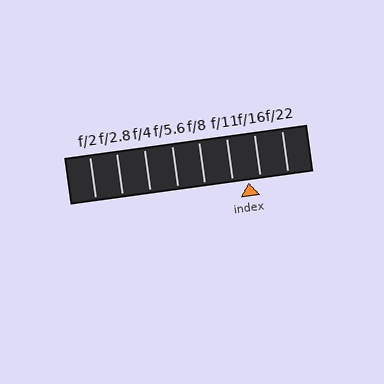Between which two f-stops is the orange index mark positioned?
The index mark is between f/11 and f/16.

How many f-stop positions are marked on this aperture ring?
There are 8 f-stop positions marked.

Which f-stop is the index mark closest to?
The index mark is closest to f/16.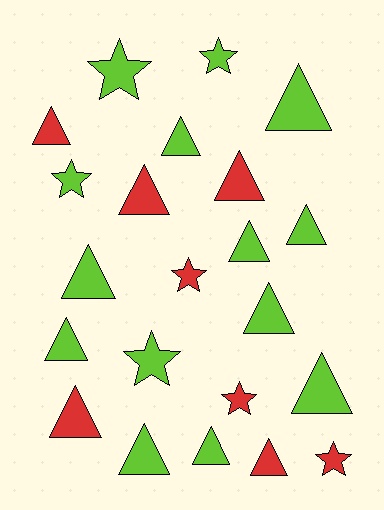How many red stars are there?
There are 3 red stars.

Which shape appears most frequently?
Triangle, with 15 objects.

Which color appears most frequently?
Lime, with 14 objects.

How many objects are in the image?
There are 22 objects.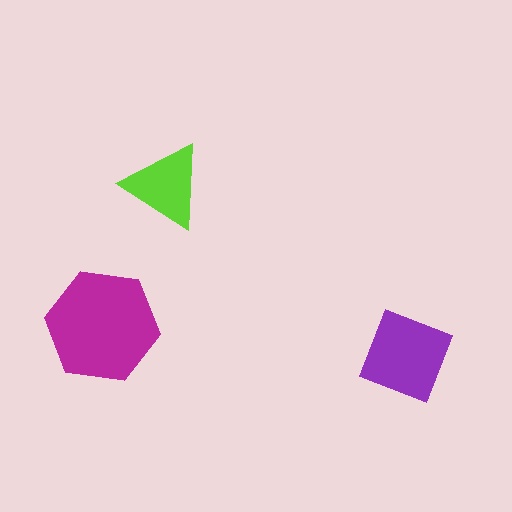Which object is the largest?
The magenta hexagon.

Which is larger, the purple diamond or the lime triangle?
The purple diamond.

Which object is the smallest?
The lime triangle.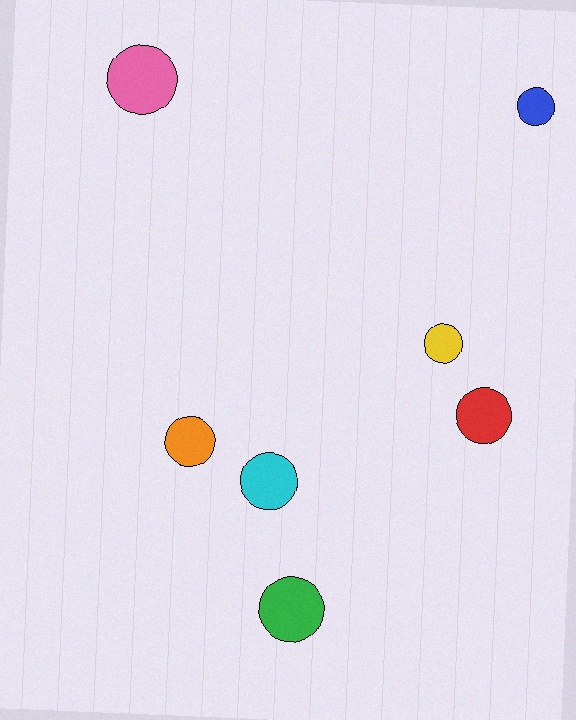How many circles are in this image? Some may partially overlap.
There are 7 circles.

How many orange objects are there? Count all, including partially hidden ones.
There is 1 orange object.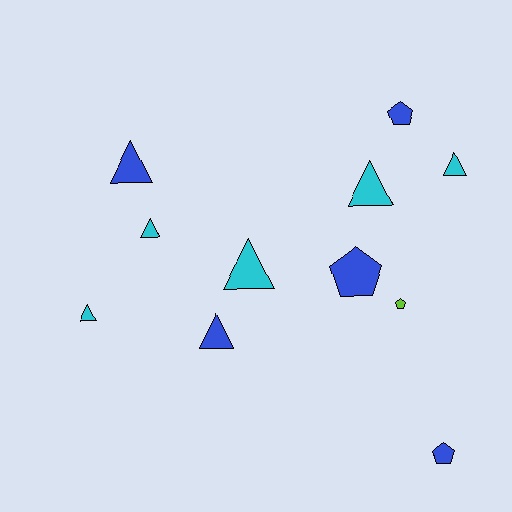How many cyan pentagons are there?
There are no cyan pentagons.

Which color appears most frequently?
Blue, with 5 objects.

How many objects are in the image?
There are 11 objects.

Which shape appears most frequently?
Triangle, with 7 objects.